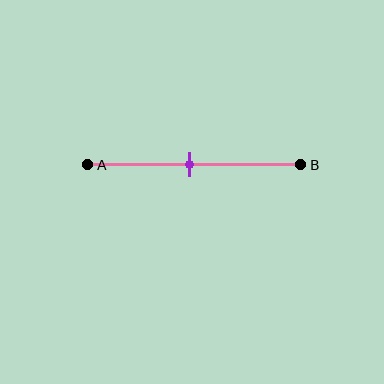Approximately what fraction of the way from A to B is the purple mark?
The purple mark is approximately 50% of the way from A to B.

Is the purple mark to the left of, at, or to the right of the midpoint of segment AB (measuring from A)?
The purple mark is approximately at the midpoint of segment AB.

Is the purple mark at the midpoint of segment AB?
Yes, the mark is approximately at the midpoint.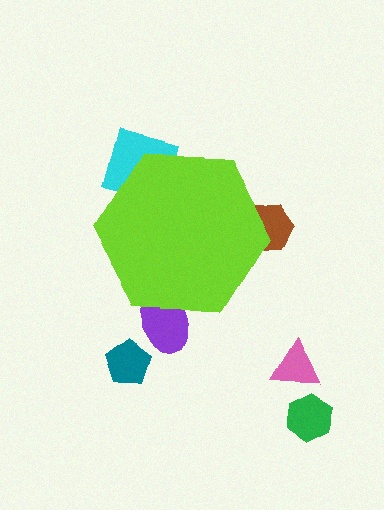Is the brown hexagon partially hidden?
Yes, the brown hexagon is partially hidden behind the lime hexagon.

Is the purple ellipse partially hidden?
Yes, the purple ellipse is partially hidden behind the lime hexagon.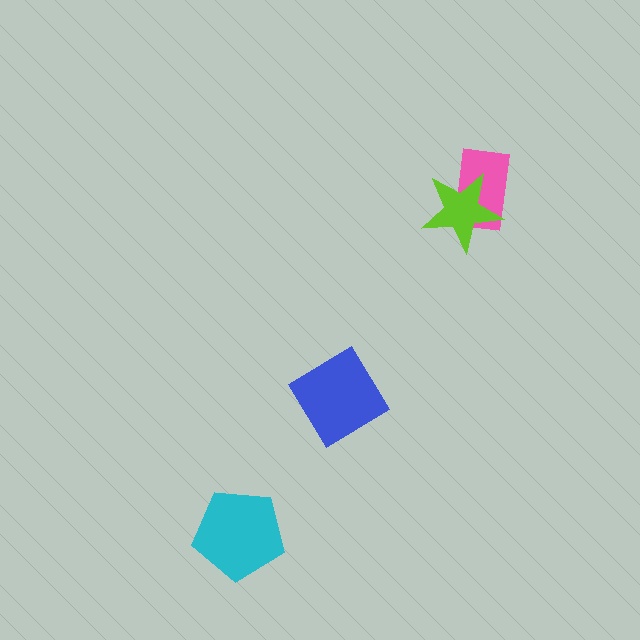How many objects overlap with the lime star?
1 object overlaps with the lime star.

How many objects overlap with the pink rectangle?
1 object overlaps with the pink rectangle.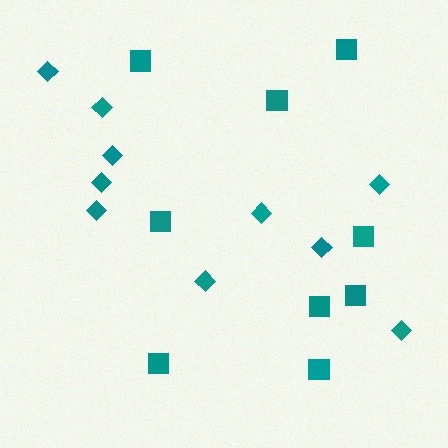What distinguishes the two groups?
There are 2 groups: one group of squares (9) and one group of diamonds (10).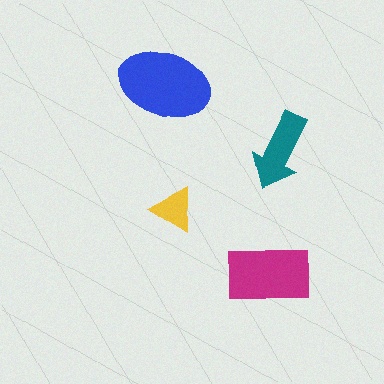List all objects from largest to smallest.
The blue ellipse, the magenta rectangle, the teal arrow, the yellow triangle.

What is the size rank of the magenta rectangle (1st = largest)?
2nd.